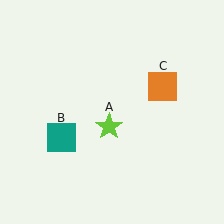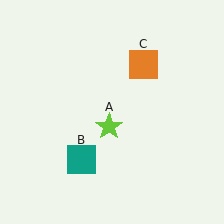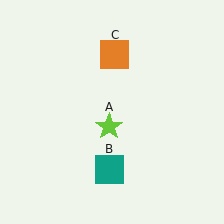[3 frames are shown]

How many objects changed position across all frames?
2 objects changed position: teal square (object B), orange square (object C).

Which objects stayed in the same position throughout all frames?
Lime star (object A) remained stationary.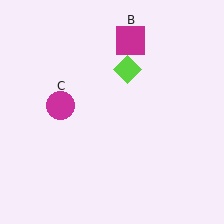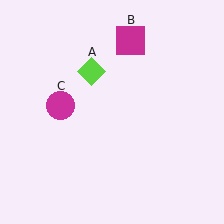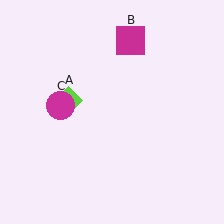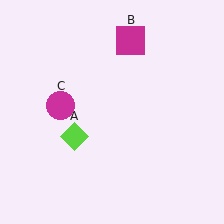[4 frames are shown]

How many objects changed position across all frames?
1 object changed position: lime diamond (object A).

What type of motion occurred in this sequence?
The lime diamond (object A) rotated counterclockwise around the center of the scene.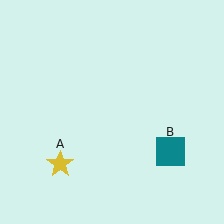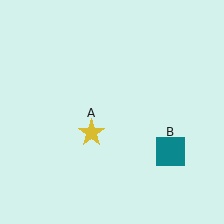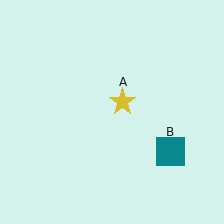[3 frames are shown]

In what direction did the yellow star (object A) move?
The yellow star (object A) moved up and to the right.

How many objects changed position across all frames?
1 object changed position: yellow star (object A).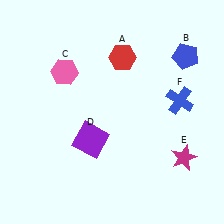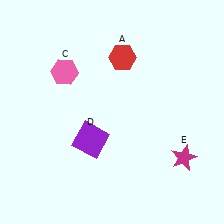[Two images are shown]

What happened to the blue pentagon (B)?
The blue pentagon (B) was removed in Image 2. It was in the top-right area of Image 1.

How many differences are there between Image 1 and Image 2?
There are 2 differences between the two images.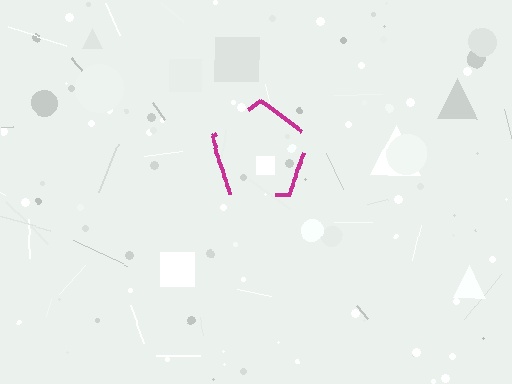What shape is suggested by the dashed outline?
The dashed outline suggests a pentagon.